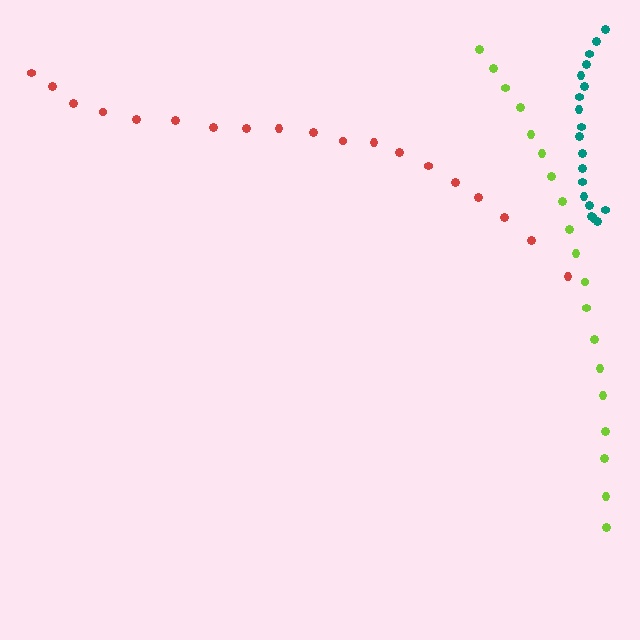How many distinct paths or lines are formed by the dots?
There are 3 distinct paths.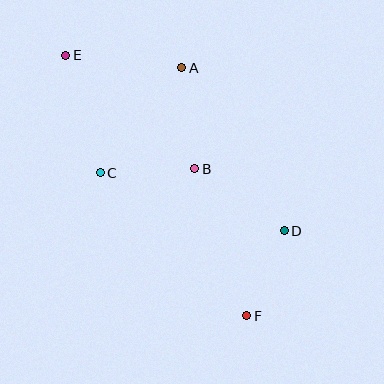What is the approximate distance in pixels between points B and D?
The distance between B and D is approximately 109 pixels.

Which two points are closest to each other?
Points D and F are closest to each other.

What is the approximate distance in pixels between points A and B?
The distance between A and B is approximately 101 pixels.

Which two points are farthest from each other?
Points E and F are farthest from each other.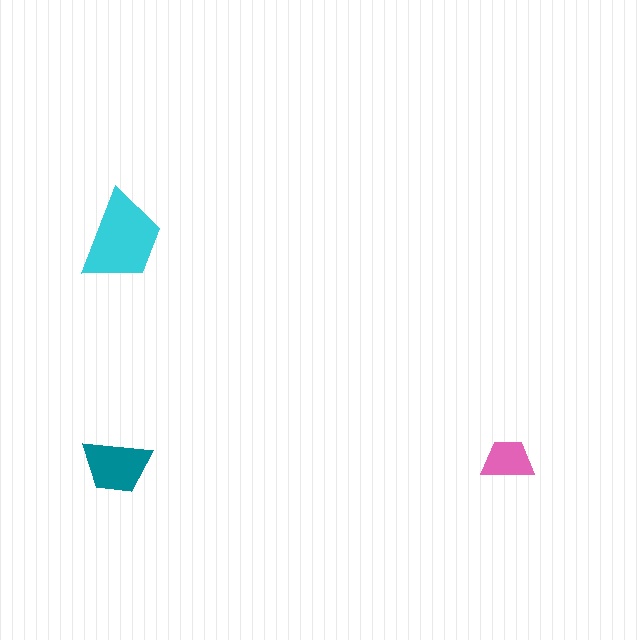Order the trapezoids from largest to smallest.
the cyan one, the teal one, the pink one.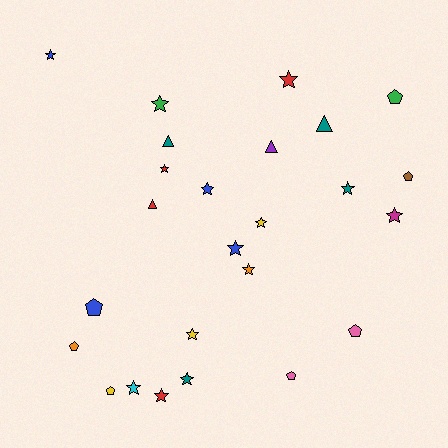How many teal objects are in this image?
There are 4 teal objects.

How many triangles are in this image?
There are 4 triangles.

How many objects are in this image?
There are 25 objects.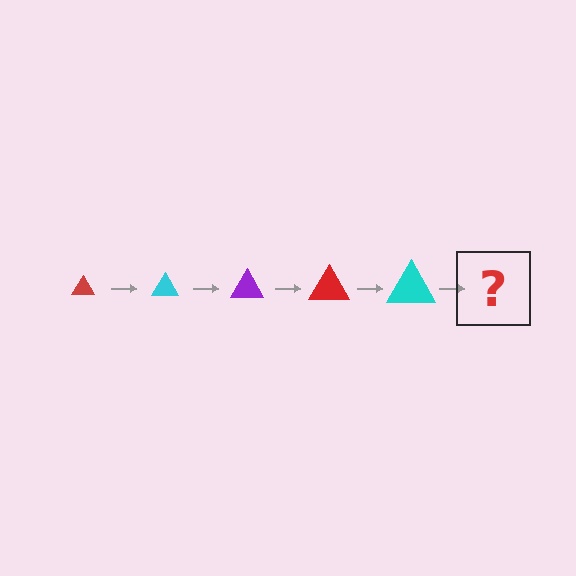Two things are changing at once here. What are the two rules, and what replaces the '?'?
The two rules are that the triangle grows larger each step and the color cycles through red, cyan, and purple. The '?' should be a purple triangle, larger than the previous one.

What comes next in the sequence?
The next element should be a purple triangle, larger than the previous one.